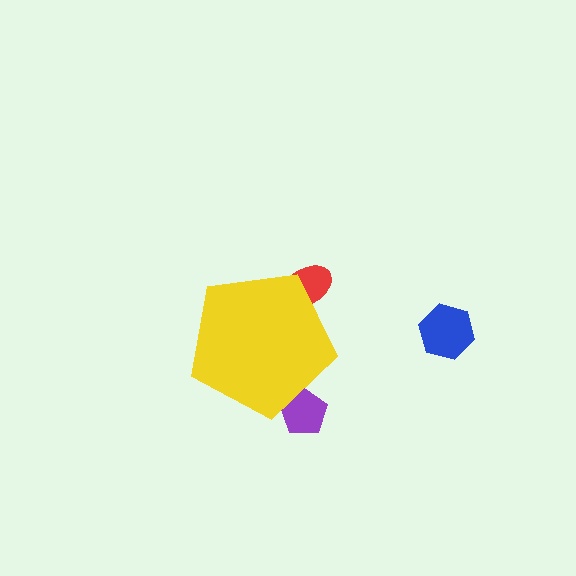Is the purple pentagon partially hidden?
Yes, the purple pentagon is partially hidden behind the yellow pentagon.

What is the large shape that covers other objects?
A yellow pentagon.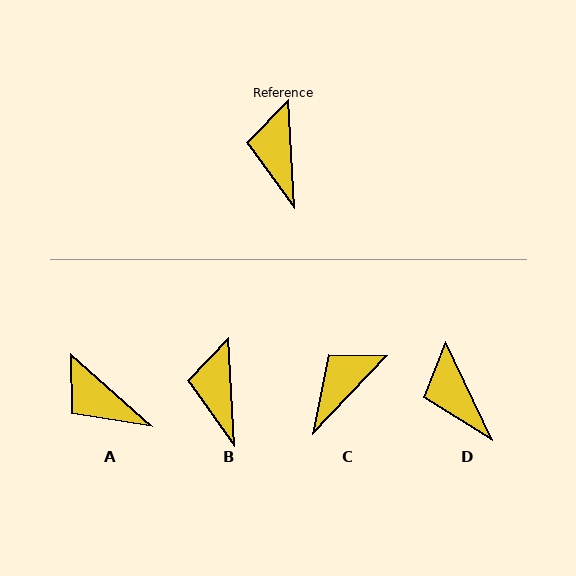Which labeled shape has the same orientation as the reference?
B.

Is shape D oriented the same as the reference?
No, it is off by about 23 degrees.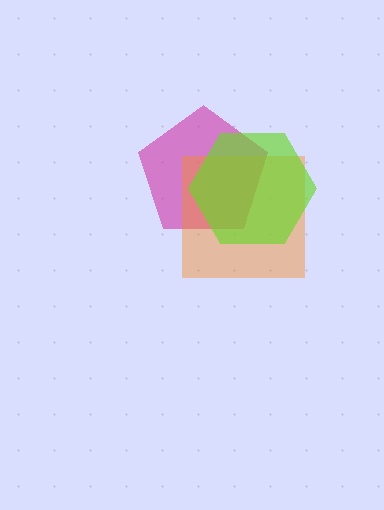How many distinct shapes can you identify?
There are 3 distinct shapes: a magenta pentagon, an orange square, a lime hexagon.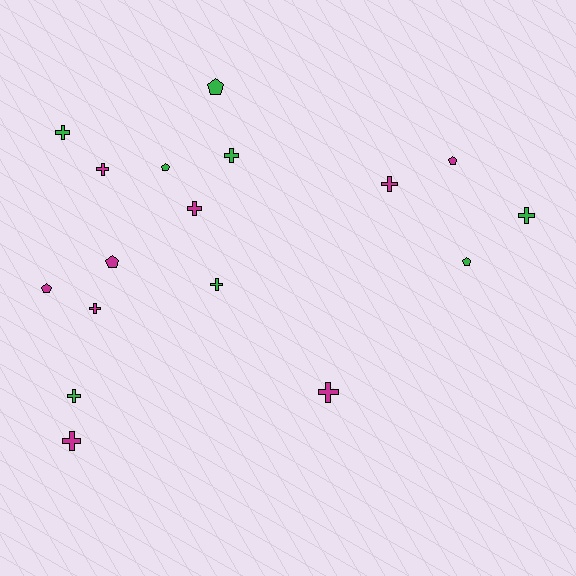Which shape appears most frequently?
Cross, with 11 objects.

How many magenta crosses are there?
There are 6 magenta crosses.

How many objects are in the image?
There are 17 objects.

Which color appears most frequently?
Magenta, with 9 objects.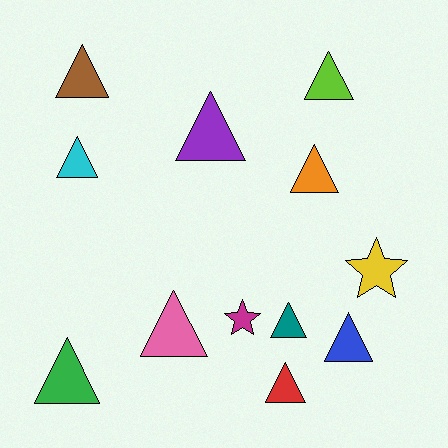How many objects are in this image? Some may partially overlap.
There are 12 objects.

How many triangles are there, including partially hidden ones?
There are 10 triangles.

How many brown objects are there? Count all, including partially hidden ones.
There is 1 brown object.